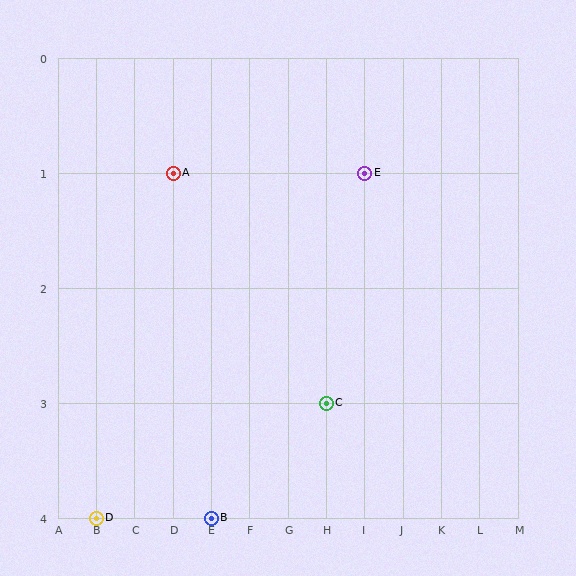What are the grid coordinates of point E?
Point E is at grid coordinates (I, 1).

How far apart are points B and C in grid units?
Points B and C are 3 columns and 1 row apart (about 3.2 grid units diagonally).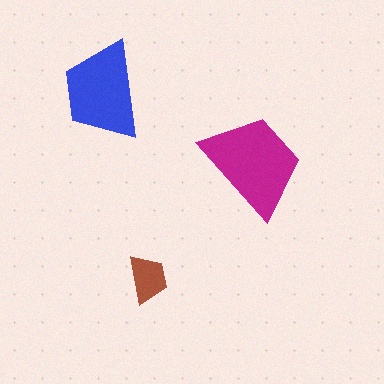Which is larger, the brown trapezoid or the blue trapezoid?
The blue one.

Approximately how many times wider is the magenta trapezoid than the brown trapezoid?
About 2 times wider.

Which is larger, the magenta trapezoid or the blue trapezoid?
The magenta one.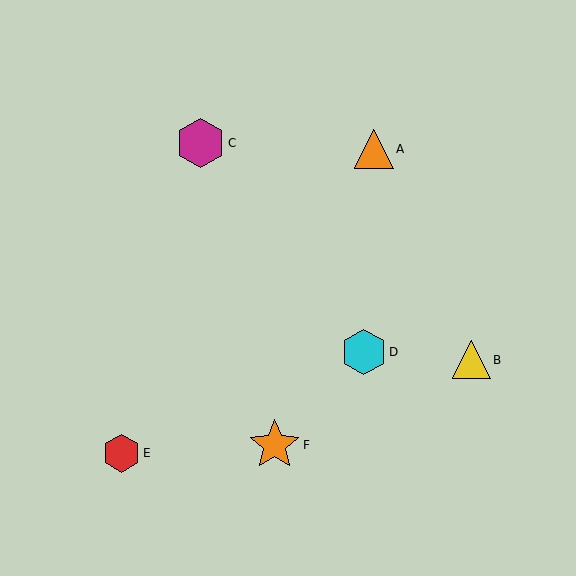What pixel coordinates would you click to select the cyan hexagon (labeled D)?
Click at (364, 352) to select the cyan hexagon D.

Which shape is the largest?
The orange star (labeled F) is the largest.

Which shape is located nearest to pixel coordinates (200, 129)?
The magenta hexagon (labeled C) at (200, 143) is nearest to that location.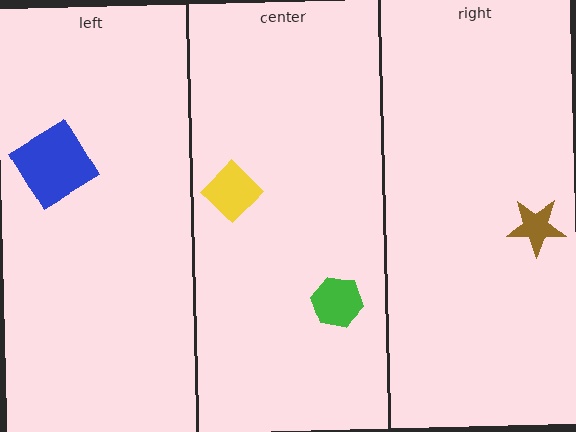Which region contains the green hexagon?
The center region.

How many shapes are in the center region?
2.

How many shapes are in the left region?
1.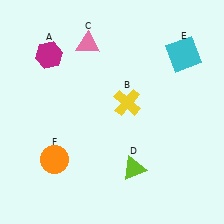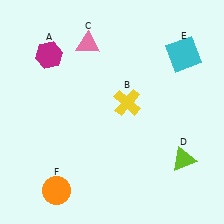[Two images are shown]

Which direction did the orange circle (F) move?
The orange circle (F) moved down.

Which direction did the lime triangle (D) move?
The lime triangle (D) moved right.